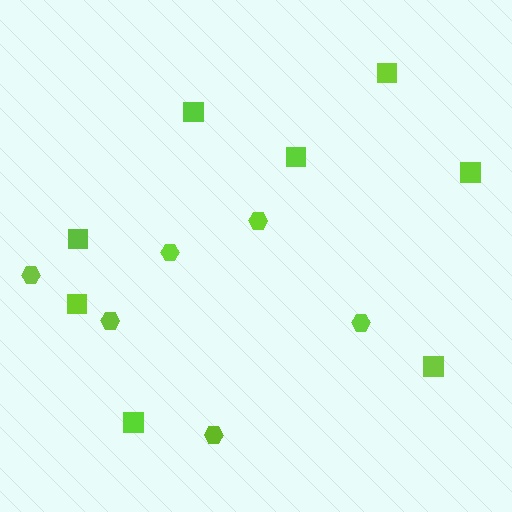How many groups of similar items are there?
There are 2 groups: one group of squares (8) and one group of hexagons (6).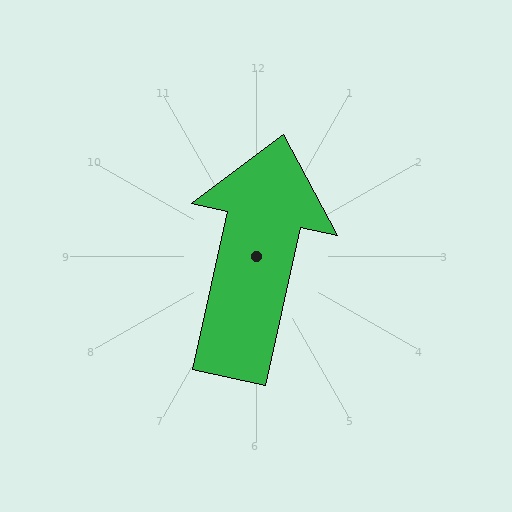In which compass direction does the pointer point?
North.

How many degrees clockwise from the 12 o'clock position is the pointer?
Approximately 13 degrees.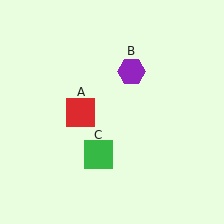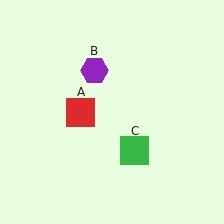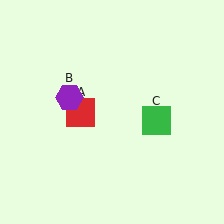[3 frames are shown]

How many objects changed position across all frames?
2 objects changed position: purple hexagon (object B), green square (object C).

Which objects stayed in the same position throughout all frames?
Red square (object A) remained stationary.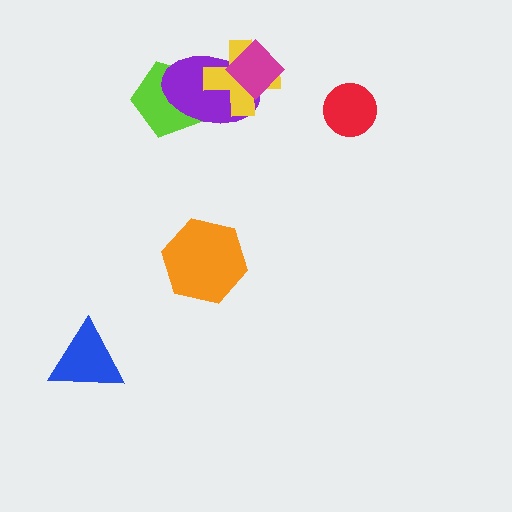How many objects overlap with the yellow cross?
2 objects overlap with the yellow cross.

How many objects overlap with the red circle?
0 objects overlap with the red circle.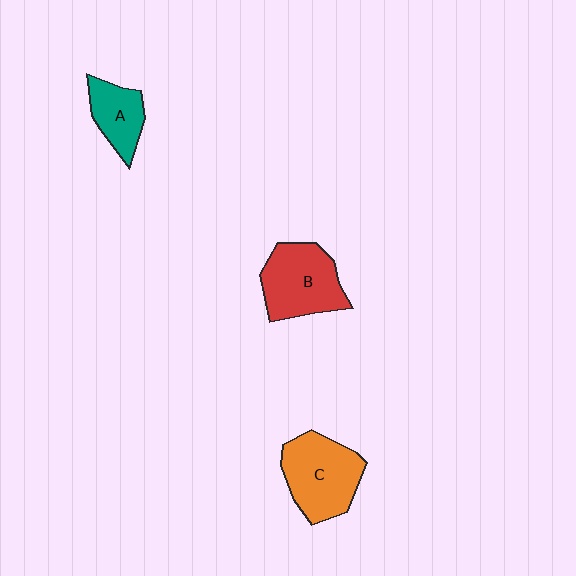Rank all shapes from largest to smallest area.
From largest to smallest: C (orange), B (red), A (teal).